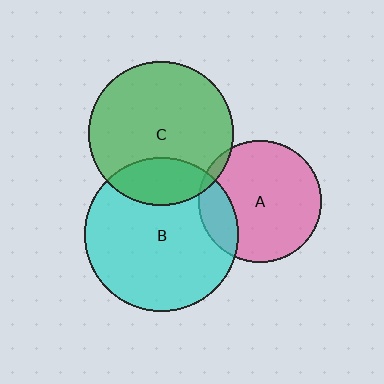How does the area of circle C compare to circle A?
Approximately 1.4 times.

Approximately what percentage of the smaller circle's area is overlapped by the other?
Approximately 20%.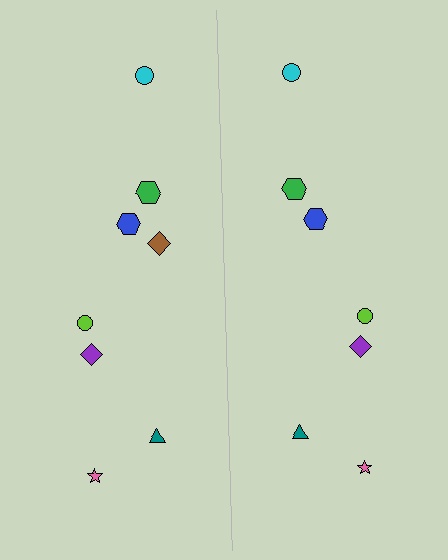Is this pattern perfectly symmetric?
No, the pattern is not perfectly symmetric. A brown diamond is missing from the right side.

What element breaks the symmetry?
A brown diamond is missing from the right side.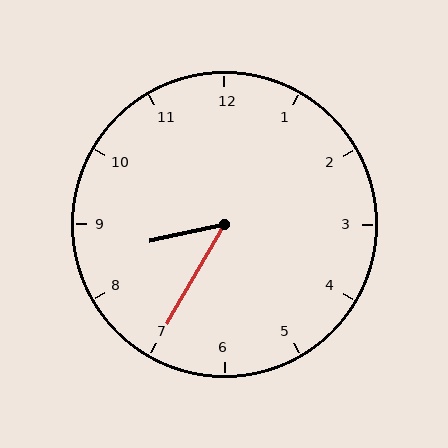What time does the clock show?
8:35.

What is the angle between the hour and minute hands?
Approximately 48 degrees.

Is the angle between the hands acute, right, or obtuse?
It is acute.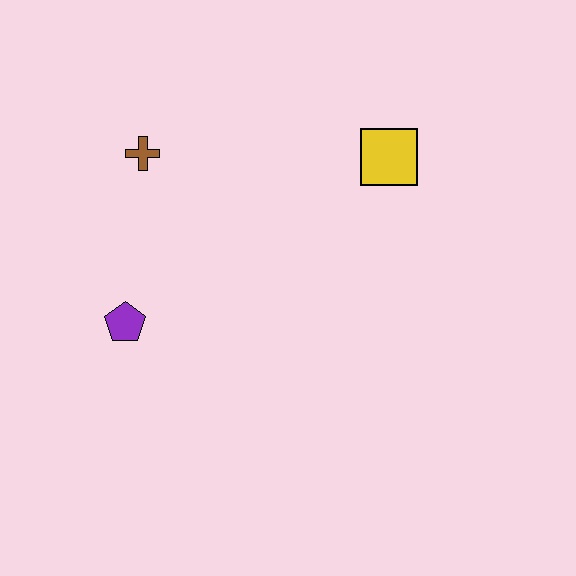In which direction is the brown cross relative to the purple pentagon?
The brown cross is above the purple pentagon.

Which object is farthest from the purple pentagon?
The yellow square is farthest from the purple pentagon.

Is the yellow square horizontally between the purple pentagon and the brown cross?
No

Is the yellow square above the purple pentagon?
Yes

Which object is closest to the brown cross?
The purple pentagon is closest to the brown cross.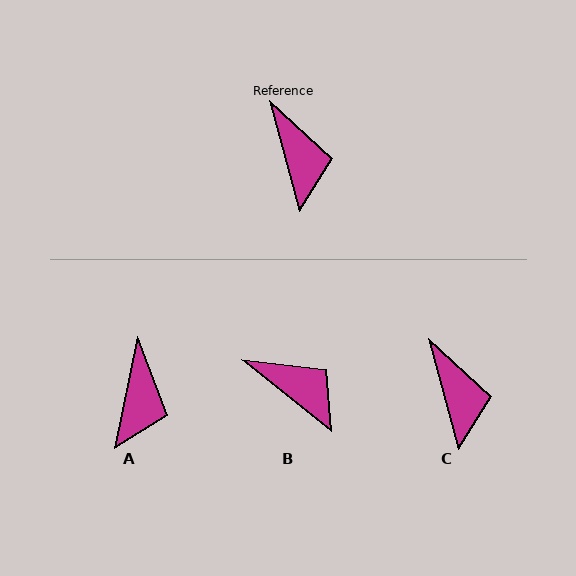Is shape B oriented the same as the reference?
No, it is off by about 36 degrees.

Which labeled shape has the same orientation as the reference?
C.